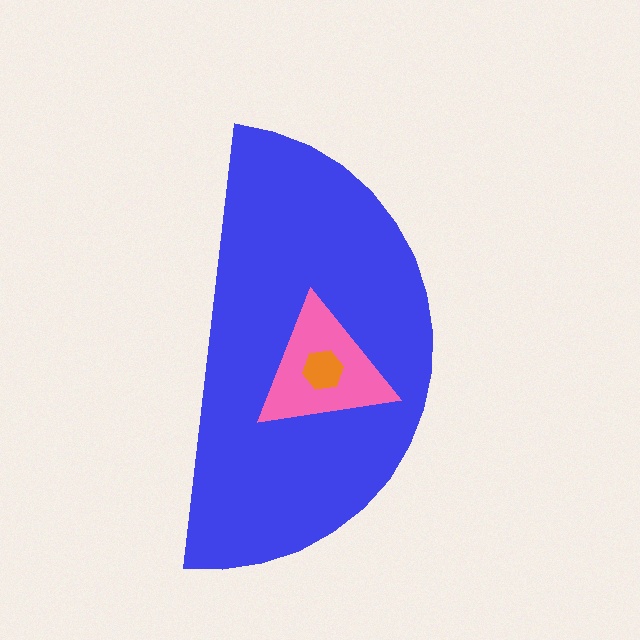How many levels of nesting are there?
3.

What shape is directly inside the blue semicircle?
The pink triangle.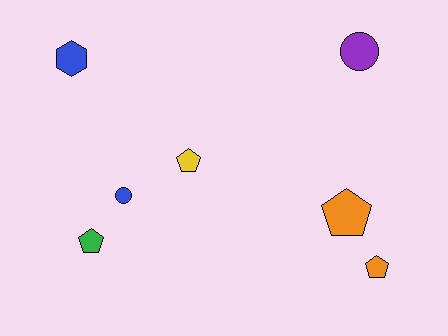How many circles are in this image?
There are 2 circles.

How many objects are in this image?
There are 7 objects.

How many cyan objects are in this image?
There are no cyan objects.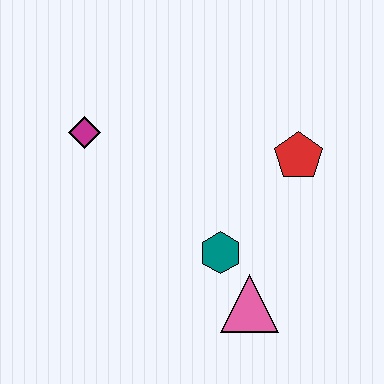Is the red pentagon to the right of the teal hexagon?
Yes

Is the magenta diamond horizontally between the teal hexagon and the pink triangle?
No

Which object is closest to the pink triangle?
The teal hexagon is closest to the pink triangle.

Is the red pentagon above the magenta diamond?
No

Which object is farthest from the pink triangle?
The magenta diamond is farthest from the pink triangle.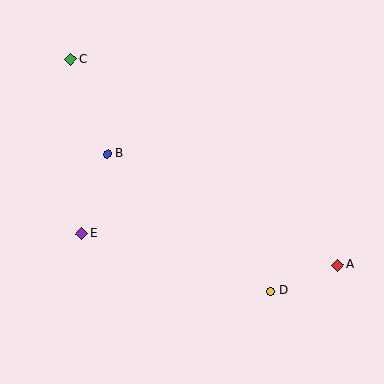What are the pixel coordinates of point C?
Point C is at (71, 59).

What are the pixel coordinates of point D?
Point D is at (271, 291).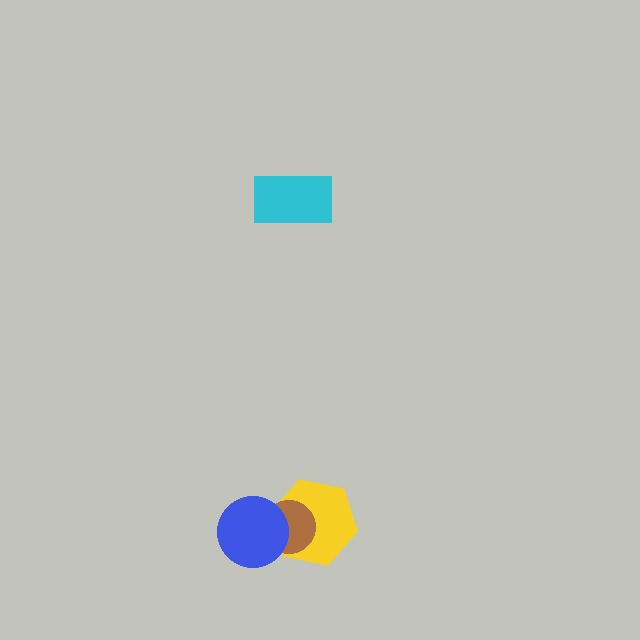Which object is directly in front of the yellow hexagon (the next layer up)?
The brown circle is directly in front of the yellow hexagon.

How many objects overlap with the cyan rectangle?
0 objects overlap with the cyan rectangle.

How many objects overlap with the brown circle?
2 objects overlap with the brown circle.